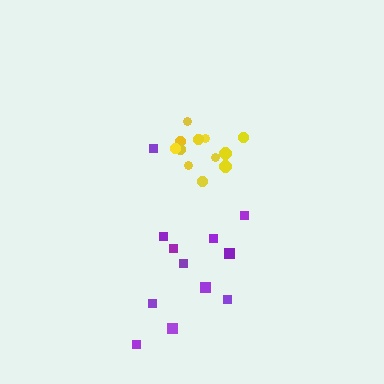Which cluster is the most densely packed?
Yellow.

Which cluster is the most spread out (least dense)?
Purple.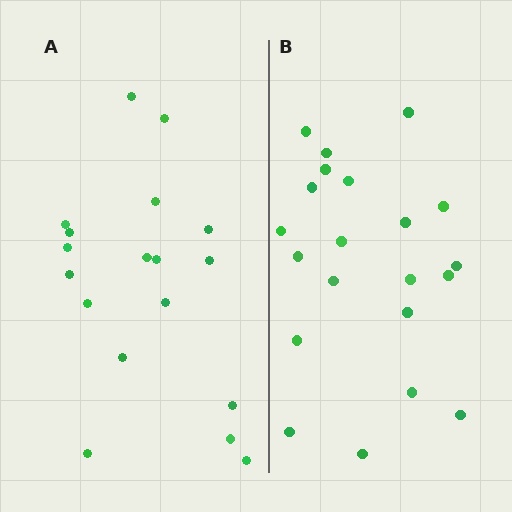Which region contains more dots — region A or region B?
Region B (the right region) has more dots.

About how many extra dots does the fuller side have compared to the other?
Region B has just a few more — roughly 2 or 3 more dots than region A.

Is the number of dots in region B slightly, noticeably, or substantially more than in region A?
Region B has only slightly more — the two regions are fairly close. The ratio is roughly 1.2 to 1.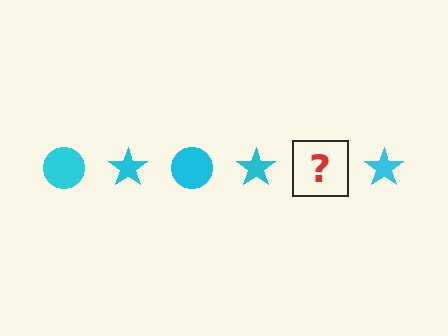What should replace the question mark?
The question mark should be replaced with a cyan circle.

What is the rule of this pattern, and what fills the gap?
The rule is that the pattern cycles through circle, star shapes in cyan. The gap should be filled with a cyan circle.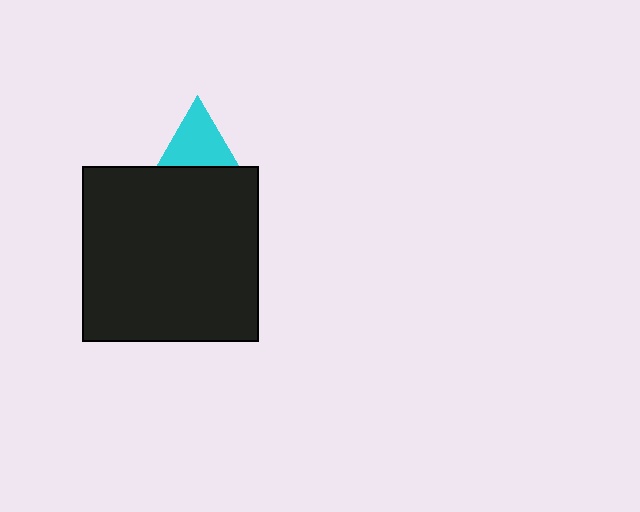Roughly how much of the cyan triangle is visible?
About half of it is visible (roughly 56%).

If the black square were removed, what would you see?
You would see the complete cyan triangle.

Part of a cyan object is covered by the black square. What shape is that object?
It is a triangle.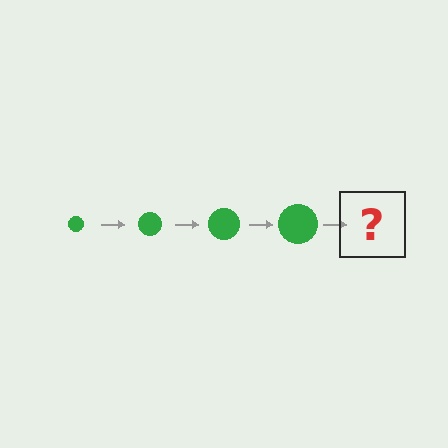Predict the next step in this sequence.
The next step is a green circle, larger than the previous one.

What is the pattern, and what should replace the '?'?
The pattern is that the circle gets progressively larger each step. The '?' should be a green circle, larger than the previous one.